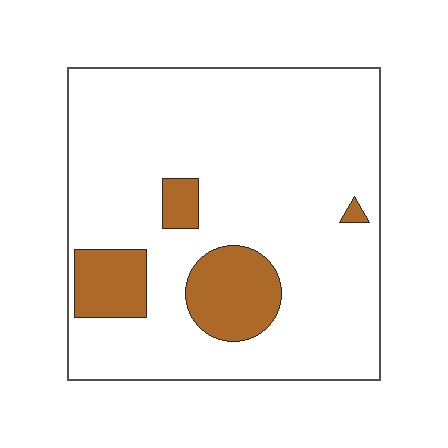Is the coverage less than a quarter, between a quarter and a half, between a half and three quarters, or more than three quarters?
Less than a quarter.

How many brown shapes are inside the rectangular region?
4.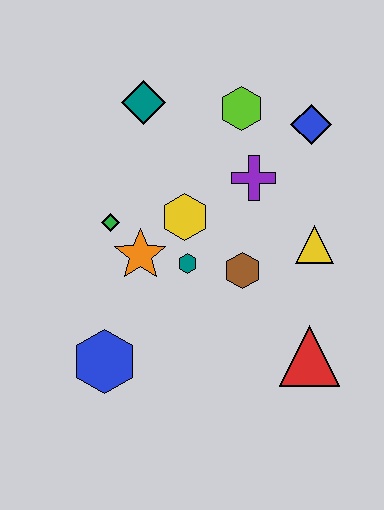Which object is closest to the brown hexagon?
The teal hexagon is closest to the brown hexagon.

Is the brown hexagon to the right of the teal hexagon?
Yes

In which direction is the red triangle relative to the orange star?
The red triangle is to the right of the orange star.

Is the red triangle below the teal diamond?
Yes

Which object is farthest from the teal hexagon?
The blue diamond is farthest from the teal hexagon.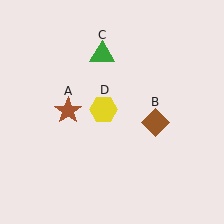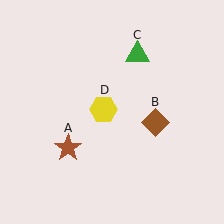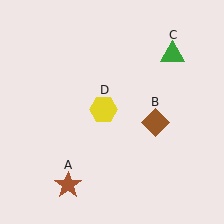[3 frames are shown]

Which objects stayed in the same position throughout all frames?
Brown diamond (object B) and yellow hexagon (object D) remained stationary.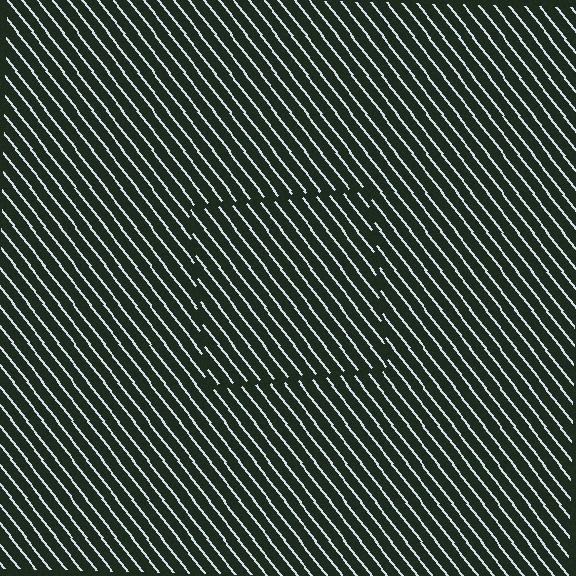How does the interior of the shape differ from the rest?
The interior of the shape contains the same grating, shifted by half a period — the contour is defined by the phase discontinuity where line-ends from the inner and outer gratings abut.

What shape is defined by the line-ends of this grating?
An illusory square. The interior of the shape contains the same grating, shifted by half a period — the contour is defined by the phase discontinuity where line-ends from the inner and outer gratings abut.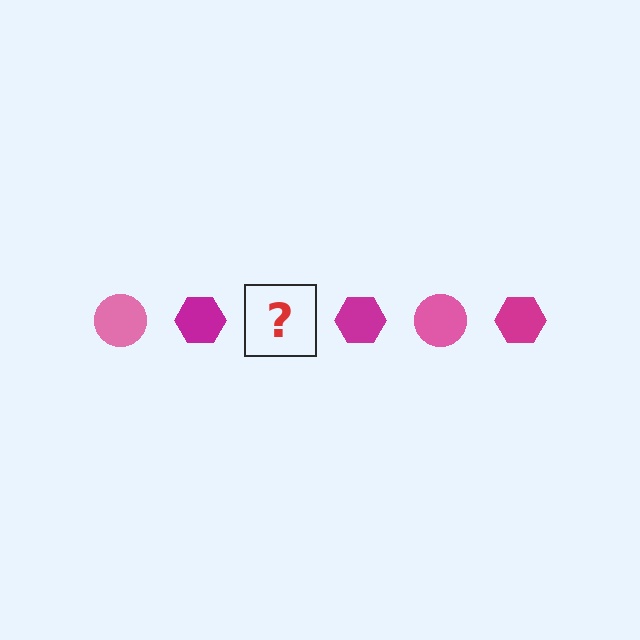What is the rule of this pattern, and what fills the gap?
The rule is that the pattern alternates between pink circle and magenta hexagon. The gap should be filled with a pink circle.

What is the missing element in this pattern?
The missing element is a pink circle.